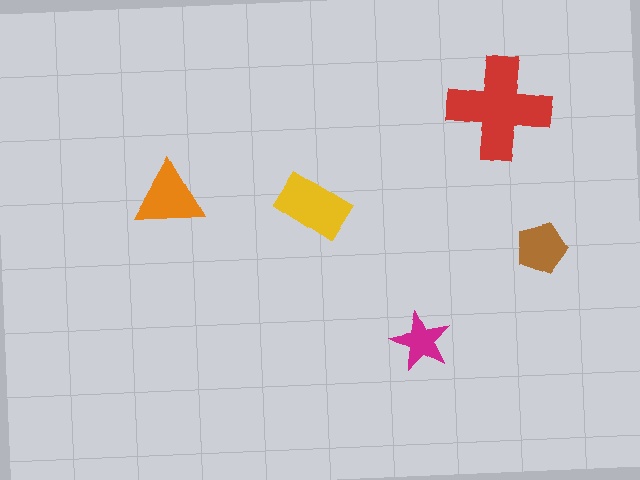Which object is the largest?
The red cross.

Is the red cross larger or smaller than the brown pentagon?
Larger.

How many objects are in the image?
There are 5 objects in the image.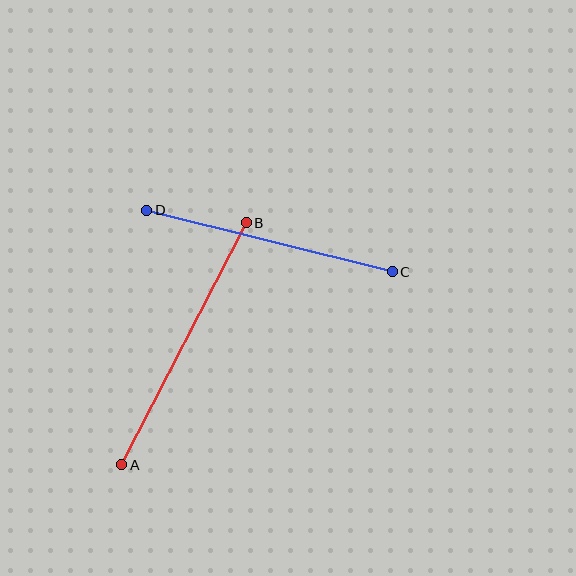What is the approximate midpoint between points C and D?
The midpoint is at approximately (269, 241) pixels.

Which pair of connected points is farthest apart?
Points A and B are farthest apart.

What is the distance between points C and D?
The distance is approximately 253 pixels.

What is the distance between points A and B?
The distance is approximately 272 pixels.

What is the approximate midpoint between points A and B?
The midpoint is at approximately (184, 344) pixels.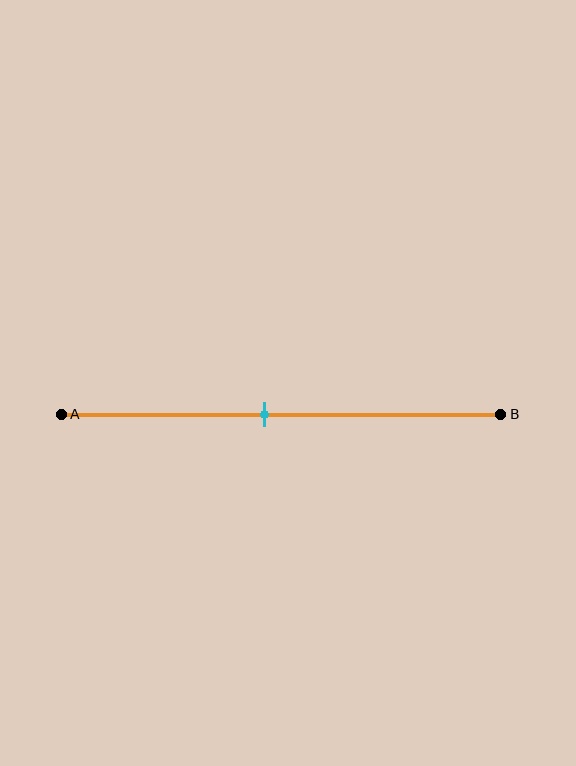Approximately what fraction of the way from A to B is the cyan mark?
The cyan mark is approximately 45% of the way from A to B.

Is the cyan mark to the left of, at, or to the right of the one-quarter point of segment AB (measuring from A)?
The cyan mark is to the right of the one-quarter point of segment AB.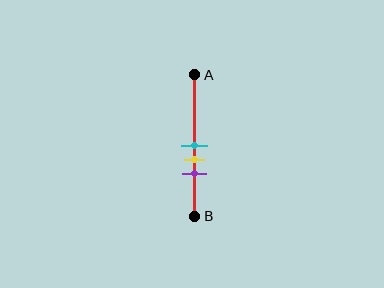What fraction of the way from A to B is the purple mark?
The purple mark is approximately 70% (0.7) of the way from A to B.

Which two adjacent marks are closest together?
The cyan and yellow marks are the closest adjacent pair.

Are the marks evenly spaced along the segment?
Yes, the marks are approximately evenly spaced.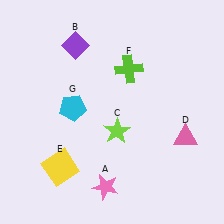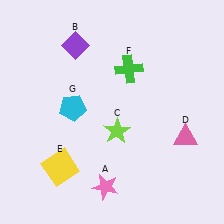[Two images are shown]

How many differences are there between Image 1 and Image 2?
There is 1 difference between the two images.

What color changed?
The cross (F) changed from lime in Image 1 to green in Image 2.